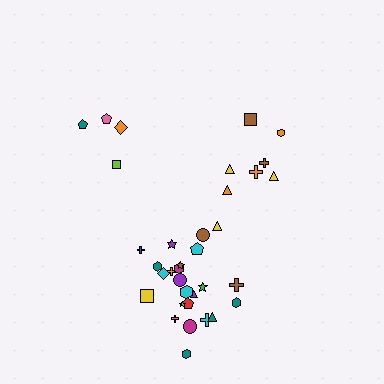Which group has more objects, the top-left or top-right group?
The top-right group.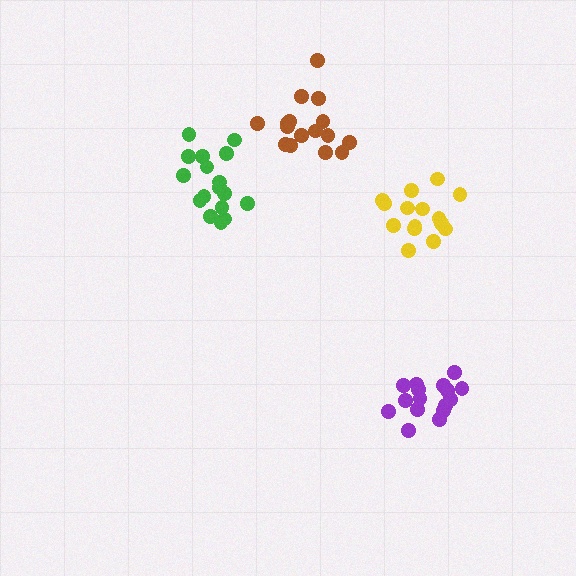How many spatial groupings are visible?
There are 4 spatial groupings.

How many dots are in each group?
Group 1: 16 dots, Group 2: 17 dots, Group 3: 15 dots, Group 4: 16 dots (64 total).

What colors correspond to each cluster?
The clusters are colored: brown, green, yellow, purple.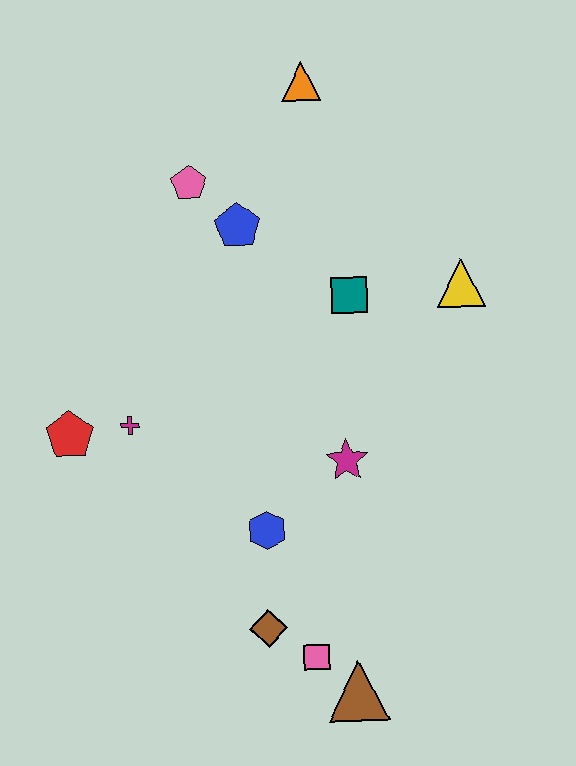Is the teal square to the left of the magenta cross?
No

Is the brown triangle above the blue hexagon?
No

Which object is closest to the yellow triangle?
The teal square is closest to the yellow triangle.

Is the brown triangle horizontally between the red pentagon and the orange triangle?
No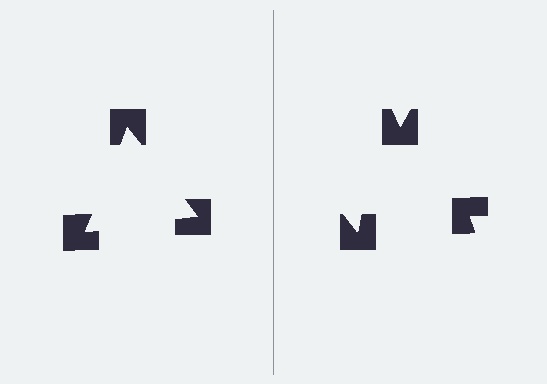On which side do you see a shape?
An illusory triangle appears on the left side. On the right side the wedge cuts are rotated, so no coherent shape forms.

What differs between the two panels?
The notched squares are positioned identically on both sides; only the wedge orientations differ. On the left they align to a triangle; on the right they are misaligned.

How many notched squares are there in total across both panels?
6 — 3 on each side.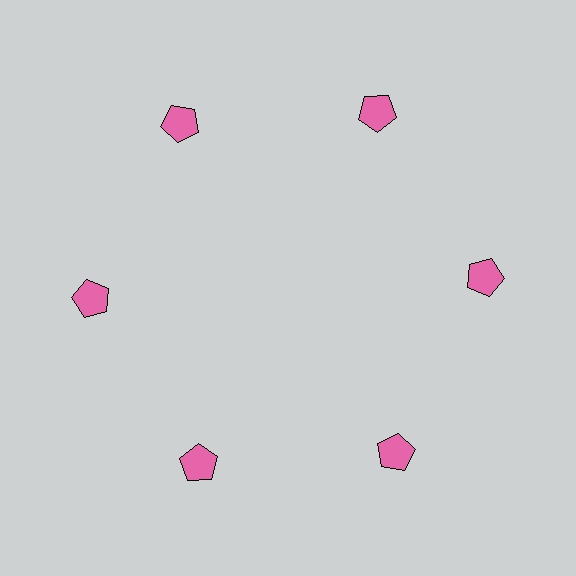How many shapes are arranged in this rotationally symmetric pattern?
There are 6 shapes, arranged in 6 groups of 1.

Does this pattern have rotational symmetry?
Yes, this pattern has 6-fold rotational symmetry. It looks the same after rotating 60 degrees around the center.